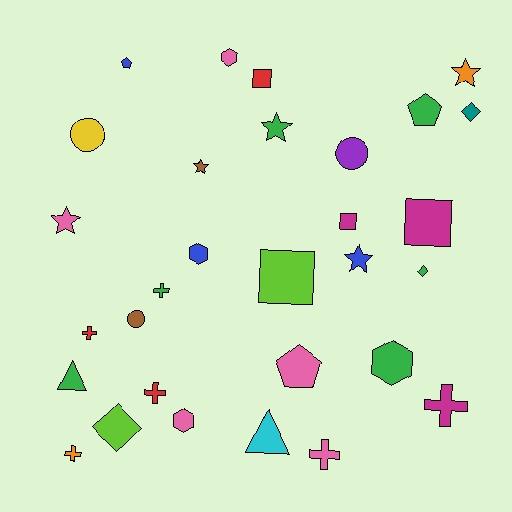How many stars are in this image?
There are 5 stars.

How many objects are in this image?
There are 30 objects.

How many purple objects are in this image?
There is 1 purple object.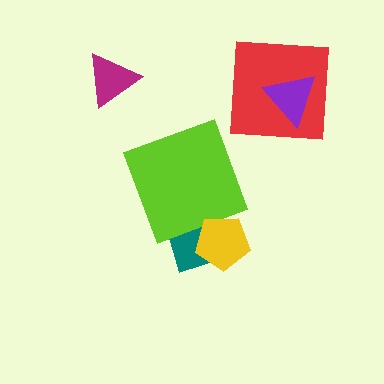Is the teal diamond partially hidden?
Yes, it is partially covered by another shape.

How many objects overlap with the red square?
1 object overlaps with the red square.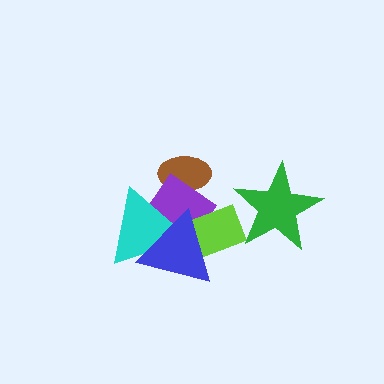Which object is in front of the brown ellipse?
The purple diamond is in front of the brown ellipse.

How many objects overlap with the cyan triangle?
3 objects overlap with the cyan triangle.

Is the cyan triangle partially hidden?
Yes, it is partially covered by another shape.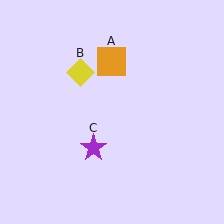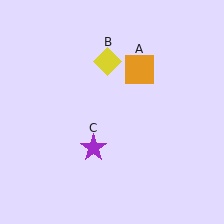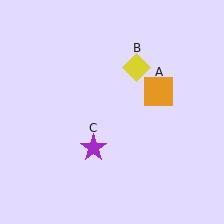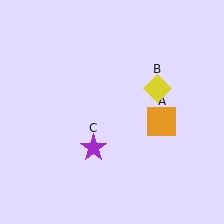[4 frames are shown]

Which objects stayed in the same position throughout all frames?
Purple star (object C) remained stationary.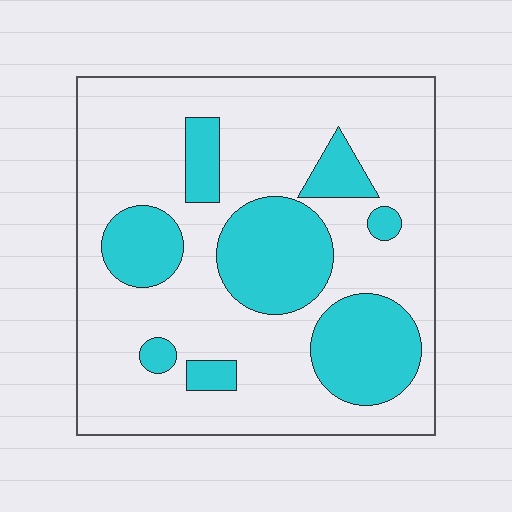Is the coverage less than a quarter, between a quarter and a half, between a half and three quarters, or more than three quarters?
Between a quarter and a half.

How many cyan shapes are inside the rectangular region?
8.